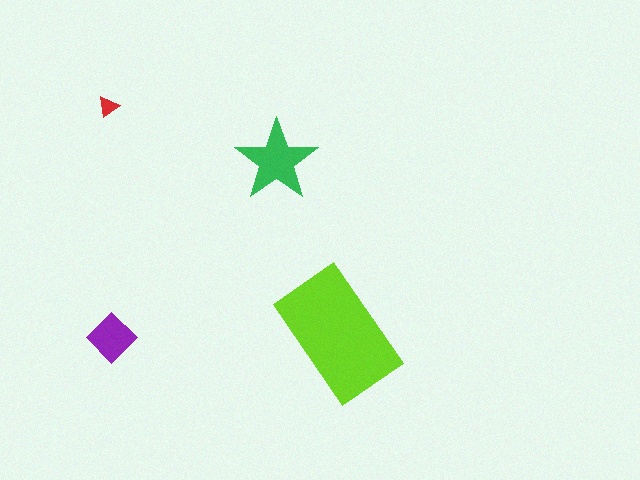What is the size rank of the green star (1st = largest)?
2nd.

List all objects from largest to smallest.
The lime rectangle, the green star, the purple diamond, the red triangle.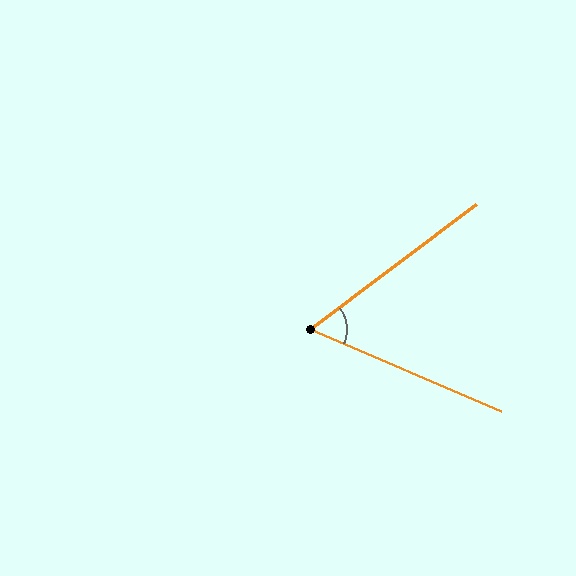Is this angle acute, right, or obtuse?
It is acute.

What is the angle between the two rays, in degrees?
Approximately 60 degrees.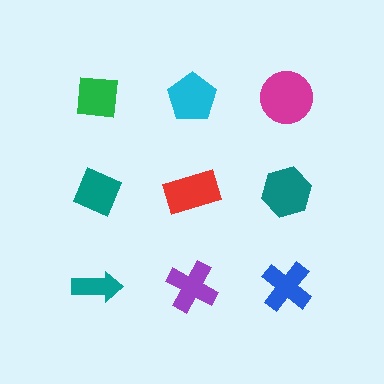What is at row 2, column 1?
A teal diamond.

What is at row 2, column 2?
A red rectangle.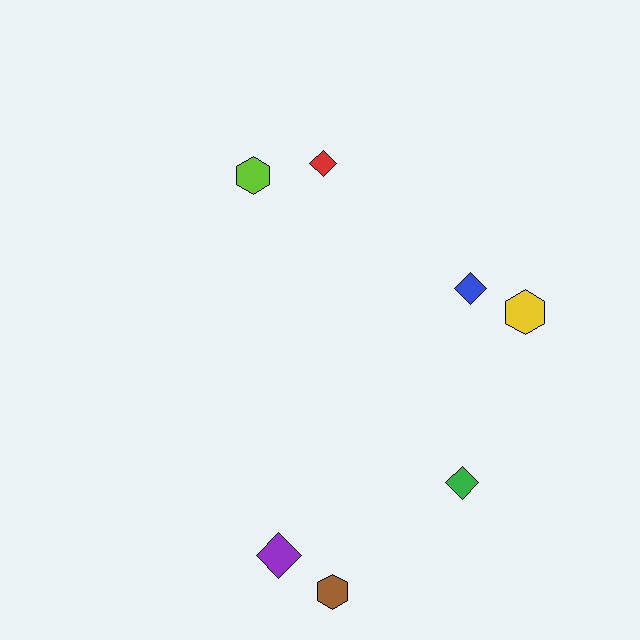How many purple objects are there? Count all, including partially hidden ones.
There is 1 purple object.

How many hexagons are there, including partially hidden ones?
There are 3 hexagons.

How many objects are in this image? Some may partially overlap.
There are 7 objects.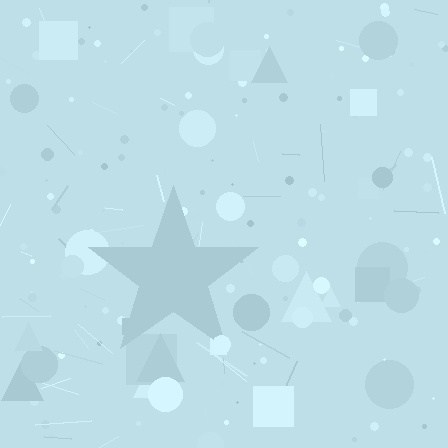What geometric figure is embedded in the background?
A star is embedded in the background.